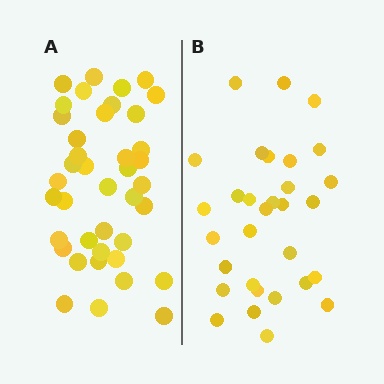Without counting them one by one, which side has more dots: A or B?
Region A (the left region) has more dots.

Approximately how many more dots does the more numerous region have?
Region A has roughly 8 or so more dots than region B.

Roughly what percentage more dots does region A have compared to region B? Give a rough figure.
About 30% more.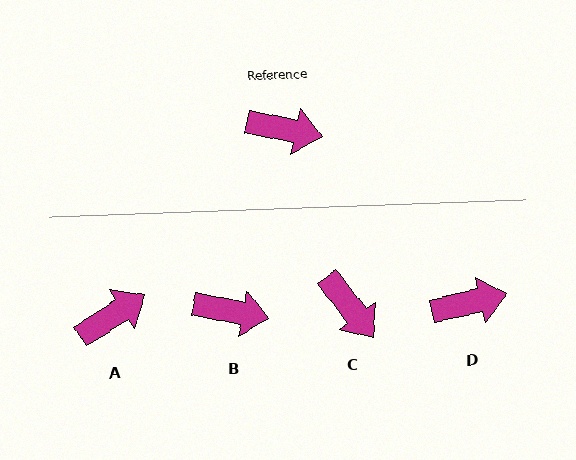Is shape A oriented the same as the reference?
No, it is off by about 44 degrees.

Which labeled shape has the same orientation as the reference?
B.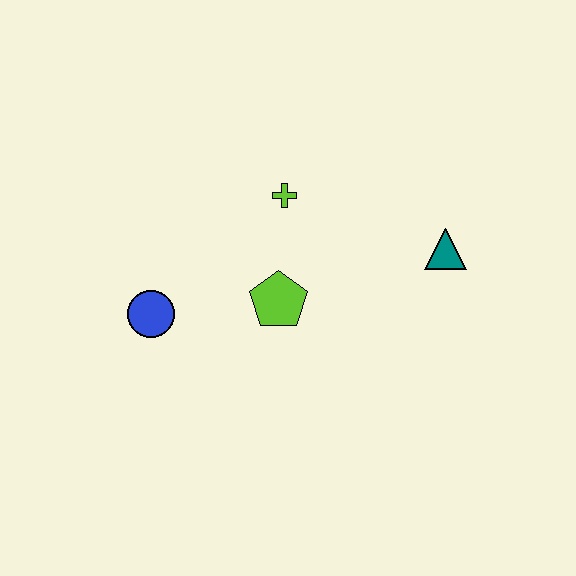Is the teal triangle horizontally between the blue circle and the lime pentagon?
No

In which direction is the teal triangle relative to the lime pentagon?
The teal triangle is to the right of the lime pentagon.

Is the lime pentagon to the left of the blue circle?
No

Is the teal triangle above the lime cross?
No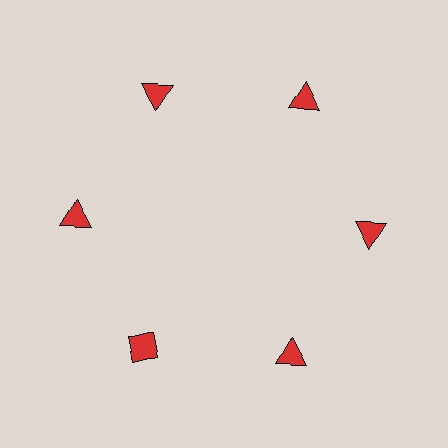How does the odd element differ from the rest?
It has a different shape: diamond instead of triangle.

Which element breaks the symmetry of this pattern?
The red diamond at roughly the 7 o'clock position breaks the symmetry. All other shapes are red triangles.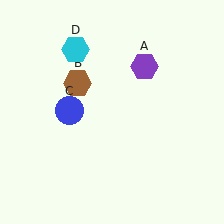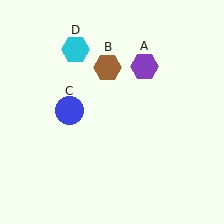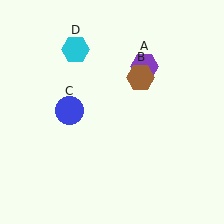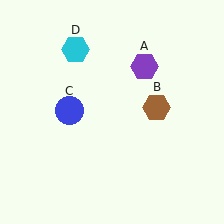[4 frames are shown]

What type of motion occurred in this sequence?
The brown hexagon (object B) rotated clockwise around the center of the scene.